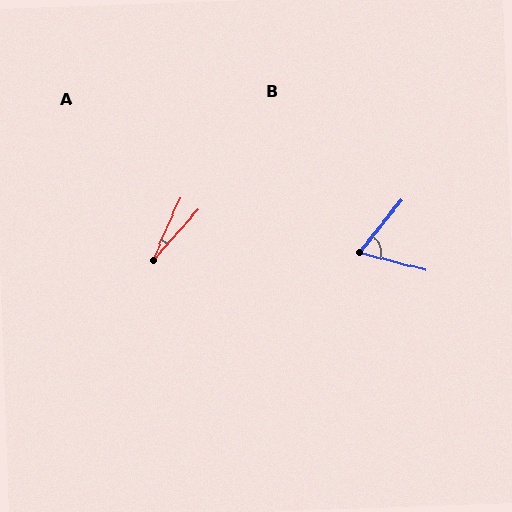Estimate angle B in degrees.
Approximately 65 degrees.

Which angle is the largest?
B, at approximately 65 degrees.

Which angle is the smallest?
A, at approximately 19 degrees.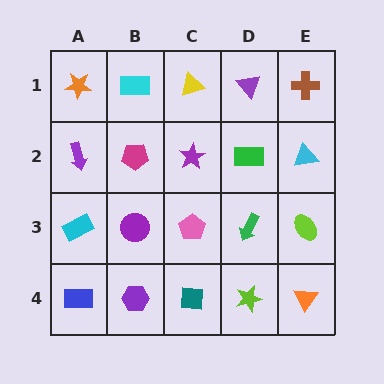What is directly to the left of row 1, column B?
An orange star.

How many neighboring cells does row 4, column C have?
3.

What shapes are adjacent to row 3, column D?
A green rectangle (row 2, column D), a lime star (row 4, column D), a pink pentagon (row 3, column C), a lime ellipse (row 3, column E).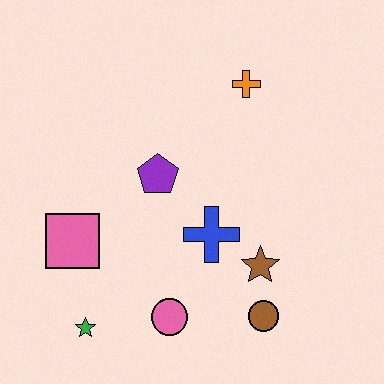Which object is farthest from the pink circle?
The orange cross is farthest from the pink circle.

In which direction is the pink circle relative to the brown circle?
The pink circle is to the left of the brown circle.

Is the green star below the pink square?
Yes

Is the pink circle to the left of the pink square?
No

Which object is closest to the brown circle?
The brown star is closest to the brown circle.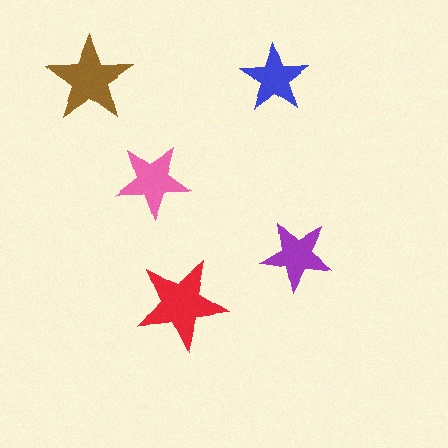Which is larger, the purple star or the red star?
The red one.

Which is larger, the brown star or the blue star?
The brown one.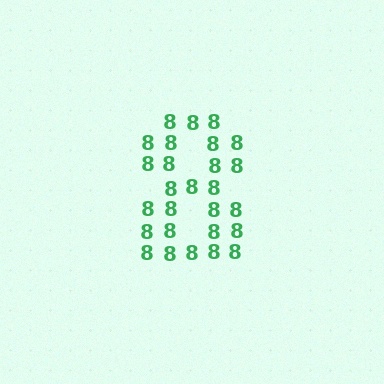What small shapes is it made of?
It is made of small digit 8's.